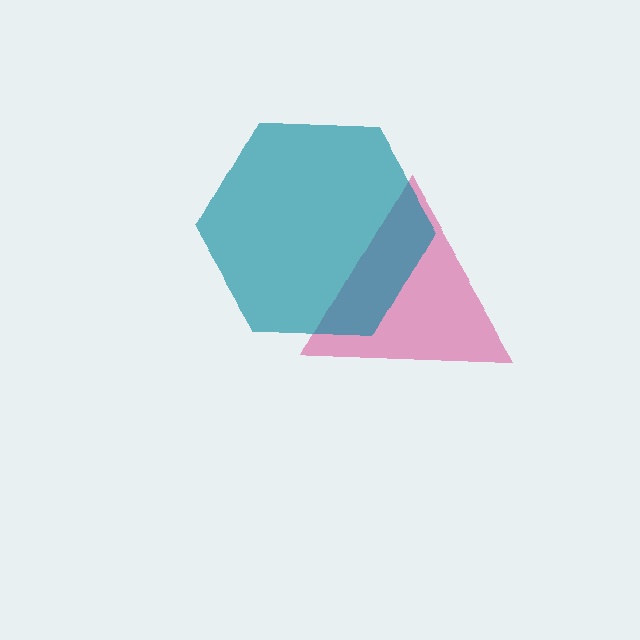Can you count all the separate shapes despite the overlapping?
Yes, there are 2 separate shapes.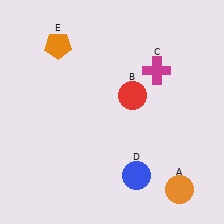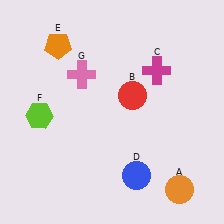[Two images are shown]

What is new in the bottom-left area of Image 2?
A lime hexagon (F) was added in the bottom-left area of Image 2.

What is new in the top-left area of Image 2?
A pink cross (G) was added in the top-left area of Image 2.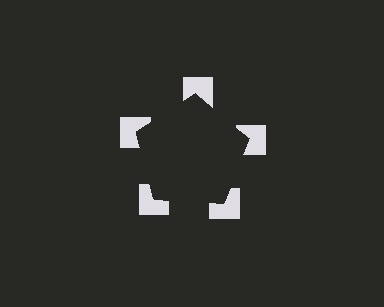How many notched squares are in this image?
There are 5 — one at each vertex of the illusory pentagon.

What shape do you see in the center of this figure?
An illusory pentagon — its edges are inferred from the aligned wedge cuts in the notched squares, not physically drawn.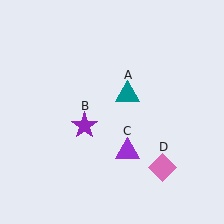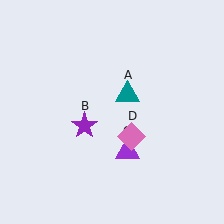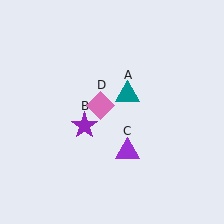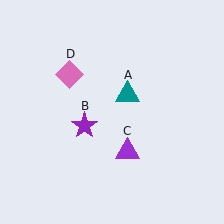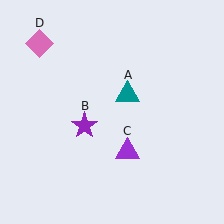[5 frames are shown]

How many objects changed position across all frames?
1 object changed position: pink diamond (object D).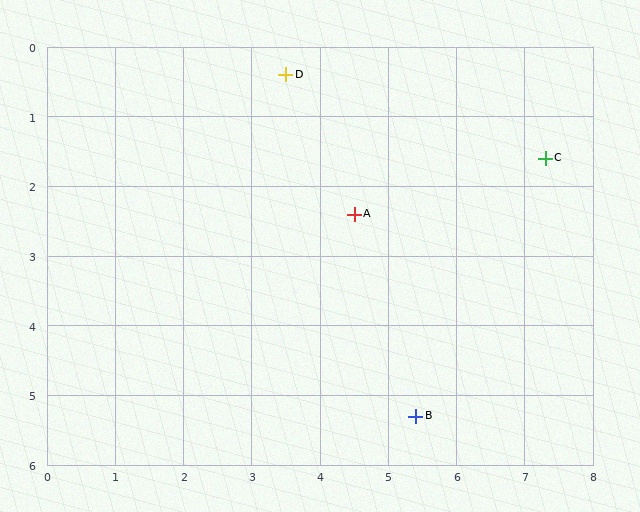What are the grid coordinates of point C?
Point C is at approximately (7.3, 1.6).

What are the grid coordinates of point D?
Point D is at approximately (3.5, 0.4).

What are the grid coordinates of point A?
Point A is at approximately (4.5, 2.4).